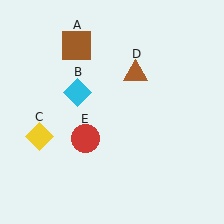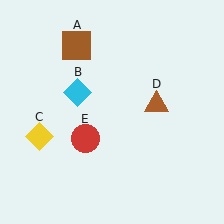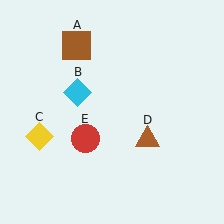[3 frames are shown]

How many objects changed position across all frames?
1 object changed position: brown triangle (object D).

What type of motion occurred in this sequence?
The brown triangle (object D) rotated clockwise around the center of the scene.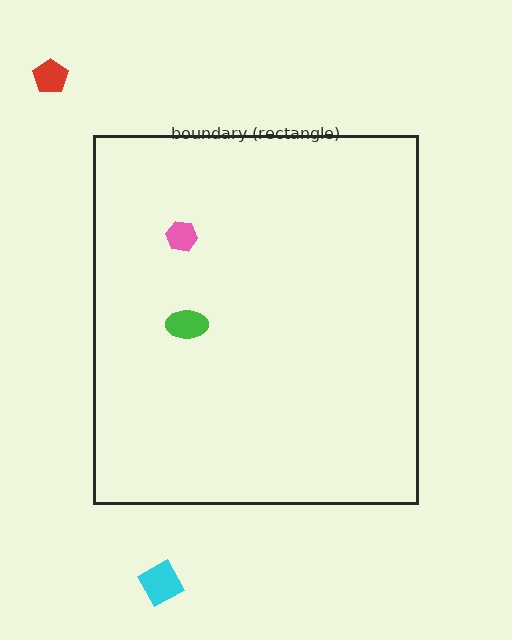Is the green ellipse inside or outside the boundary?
Inside.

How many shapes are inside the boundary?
2 inside, 2 outside.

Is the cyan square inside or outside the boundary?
Outside.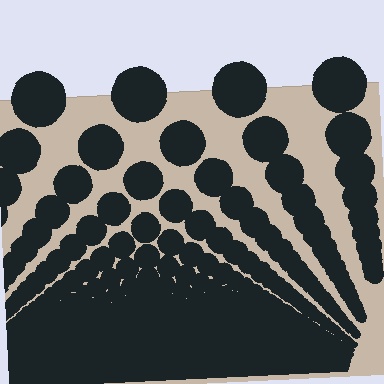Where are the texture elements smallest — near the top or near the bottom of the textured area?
Near the bottom.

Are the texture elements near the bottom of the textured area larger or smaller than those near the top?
Smaller. The gradient is inverted — elements near the bottom are smaller and denser.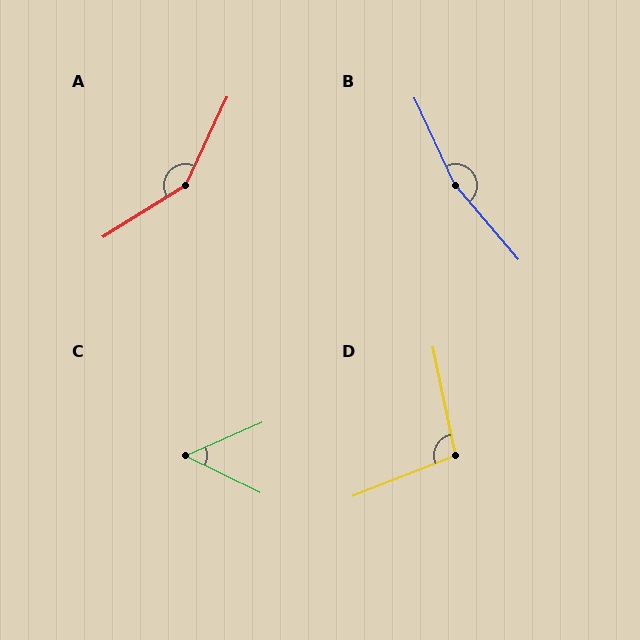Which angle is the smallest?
C, at approximately 50 degrees.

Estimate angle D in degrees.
Approximately 100 degrees.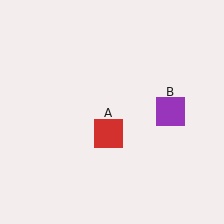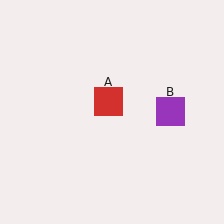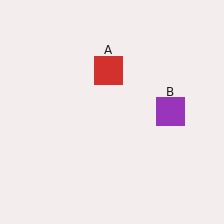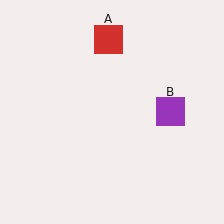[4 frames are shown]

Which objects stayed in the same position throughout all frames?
Purple square (object B) remained stationary.